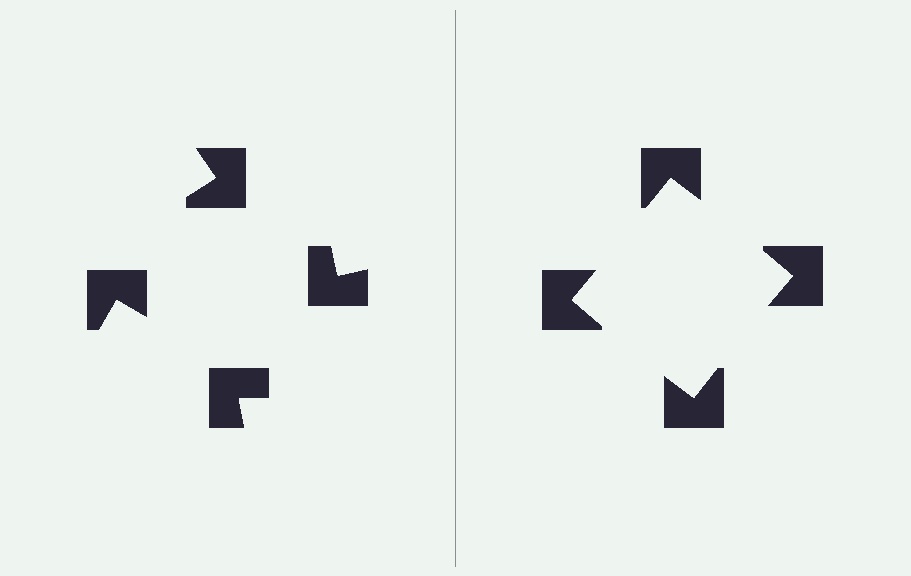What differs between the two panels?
The notched squares are positioned identically on both sides; only the wedge orientations differ. On the right they align to a square; on the left they are misaligned.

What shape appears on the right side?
An illusory square.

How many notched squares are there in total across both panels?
8 — 4 on each side.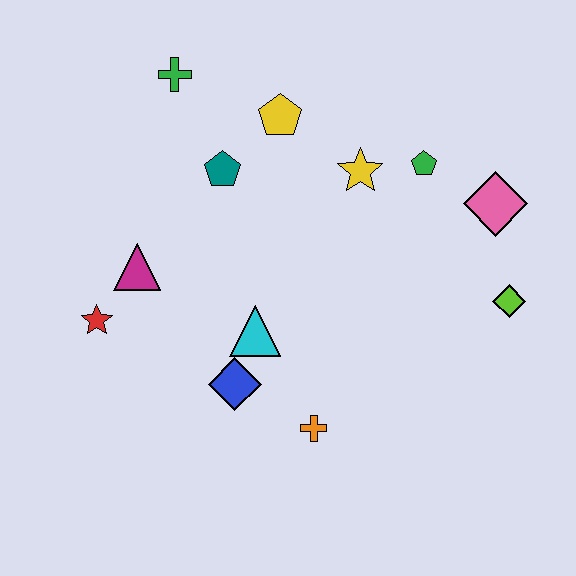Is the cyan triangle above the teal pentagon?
No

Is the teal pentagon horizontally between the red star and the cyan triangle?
Yes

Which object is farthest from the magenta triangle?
The lime diamond is farthest from the magenta triangle.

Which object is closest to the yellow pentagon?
The teal pentagon is closest to the yellow pentagon.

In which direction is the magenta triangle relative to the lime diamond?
The magenta triangle is to the left of the lime diamond.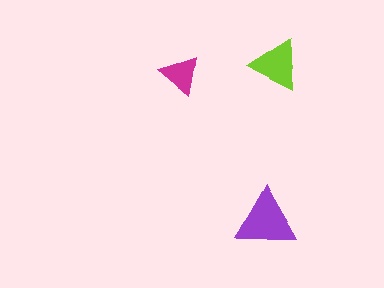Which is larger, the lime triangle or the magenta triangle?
The lime one.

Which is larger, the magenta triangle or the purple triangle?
The purple one.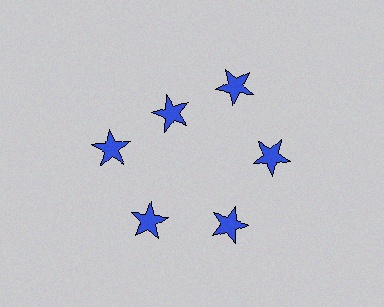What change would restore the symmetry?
The symmetry would be restored by moving it outward, back onto the ring so that all 6 stars sit at equal angles and equal distance from the center.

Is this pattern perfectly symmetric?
No. The 6 blue stars are arranged in a ring, but one element near the 11 o'clock position is pulled inward toward the center, breaking the 6-fold rotational symmetry.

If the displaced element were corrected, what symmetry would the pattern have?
It would have 6-fold rotational symmetry — the pattern would map onto itself every 60 degrees.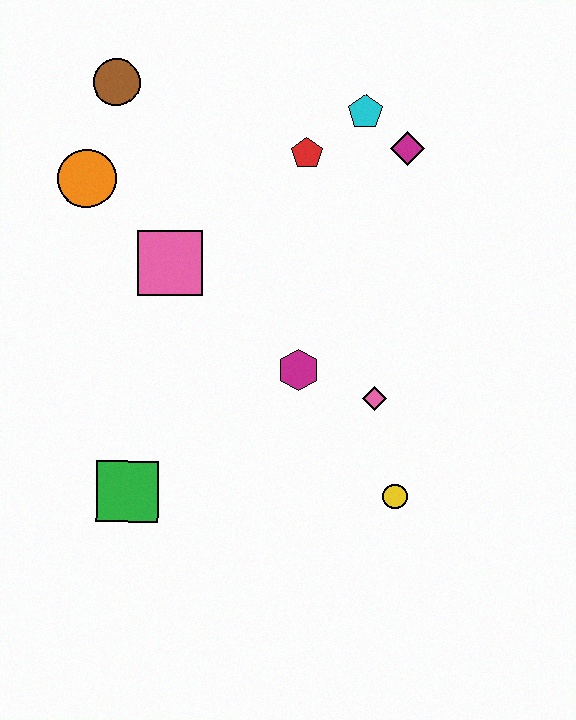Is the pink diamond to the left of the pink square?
No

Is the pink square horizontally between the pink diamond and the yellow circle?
No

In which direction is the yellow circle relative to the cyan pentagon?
The yellow circle is below the cyan pentagon.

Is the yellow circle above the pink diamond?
No